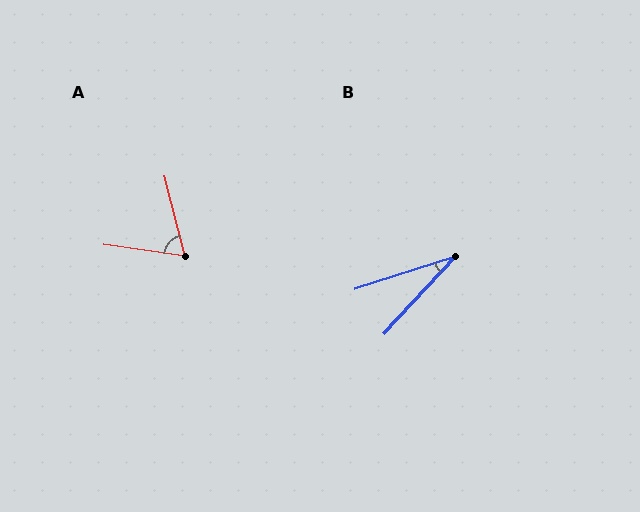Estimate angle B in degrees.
Approximately 30 degrees.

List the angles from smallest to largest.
B (30°), A (68°).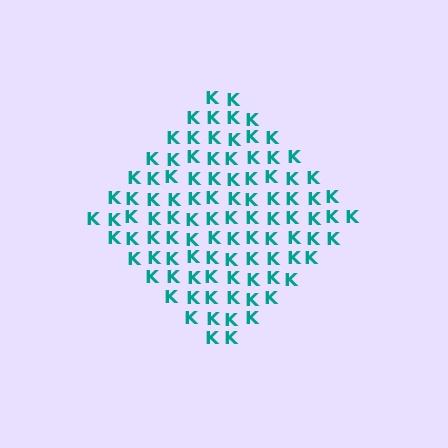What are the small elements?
The small elements are letter K's.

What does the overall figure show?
The overall figure shows a diamond.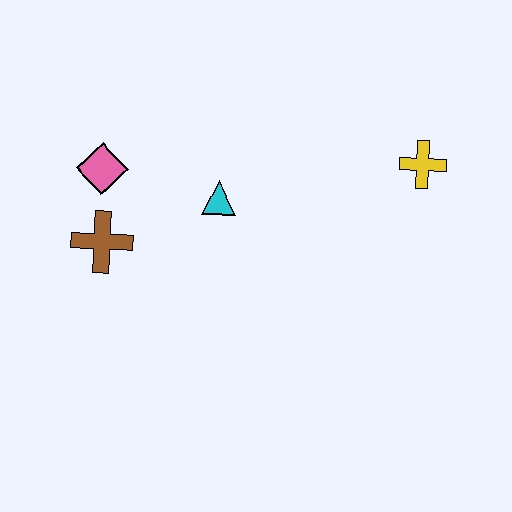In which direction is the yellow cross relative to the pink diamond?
The yellow cross is to the right of the pink diamond.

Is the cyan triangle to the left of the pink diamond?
No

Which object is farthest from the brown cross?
The yellow cross is farthest from the brown cross.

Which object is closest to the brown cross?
The pink diamond is closest to the brown cross.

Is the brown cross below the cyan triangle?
Yes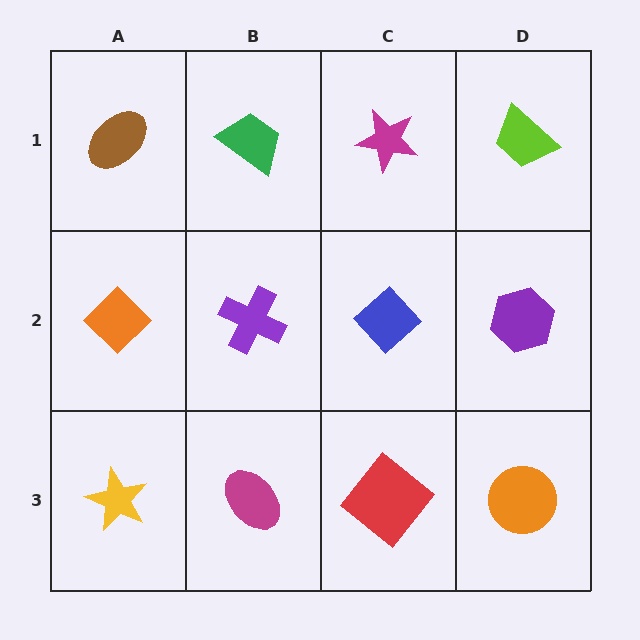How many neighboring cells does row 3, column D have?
2.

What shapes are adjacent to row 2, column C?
A magenta star (row 1, column C), a red diamond (row 3, column C), a purple cross (row 2, column B), a purple hexagon (row 2, column D).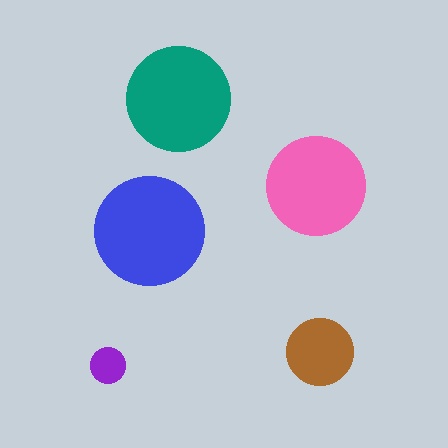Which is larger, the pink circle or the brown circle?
The pink one.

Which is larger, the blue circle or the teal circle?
The blue one.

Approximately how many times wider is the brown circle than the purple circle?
About 2 times wider.